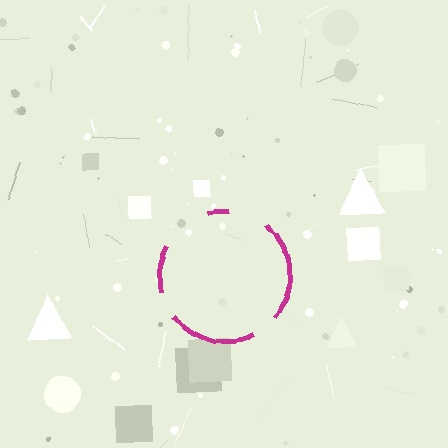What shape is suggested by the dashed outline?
The dashed outline suggests a circle.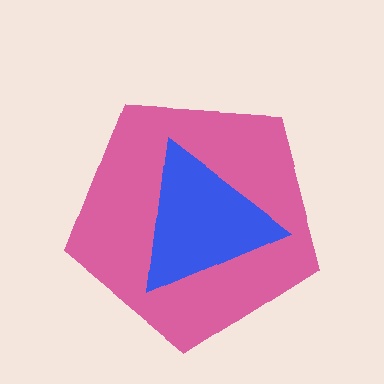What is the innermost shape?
The blue triangle.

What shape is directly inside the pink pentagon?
The blue triangle.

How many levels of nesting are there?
2.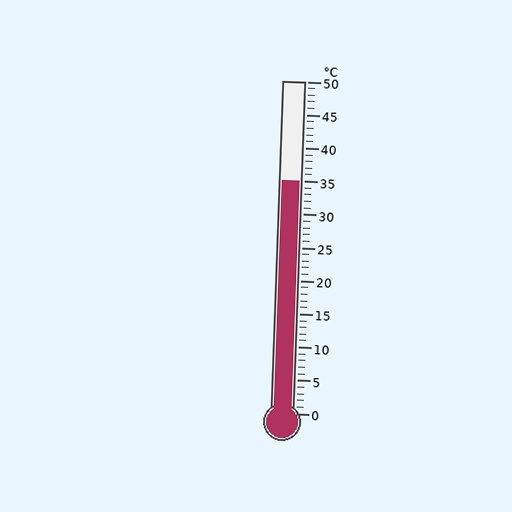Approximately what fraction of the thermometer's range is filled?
The thermometer is filled to approximately 70% of its range.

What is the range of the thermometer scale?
The thermometer scale ranges from 0°C to 50°C.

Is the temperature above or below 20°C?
The temperature is above 20°C.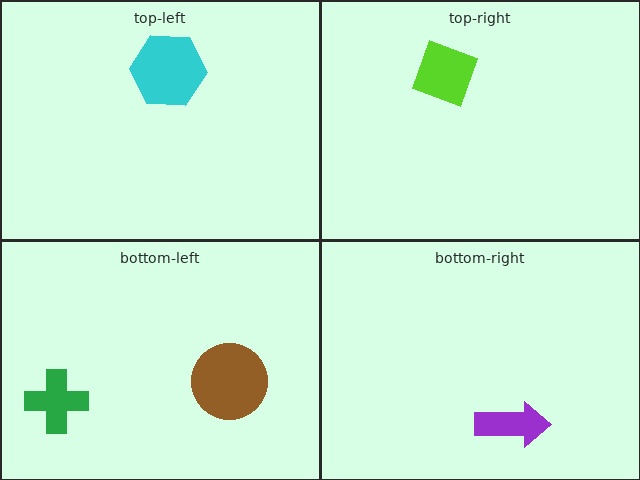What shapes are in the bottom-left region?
The brown circle, the green cross.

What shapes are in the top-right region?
The lime square.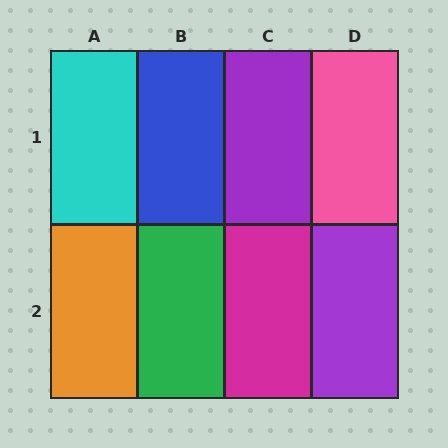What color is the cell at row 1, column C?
Purple.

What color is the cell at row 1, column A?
Cyan.